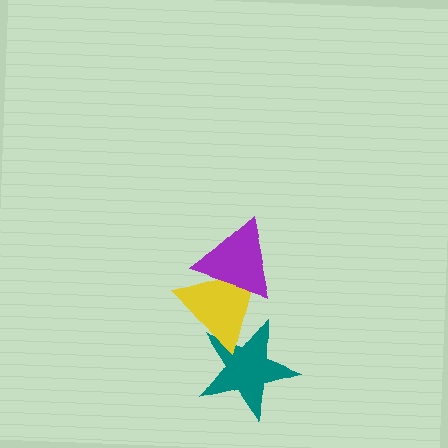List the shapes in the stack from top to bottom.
From top to bottom: the purple triangle, the yellow triangle, the teal star.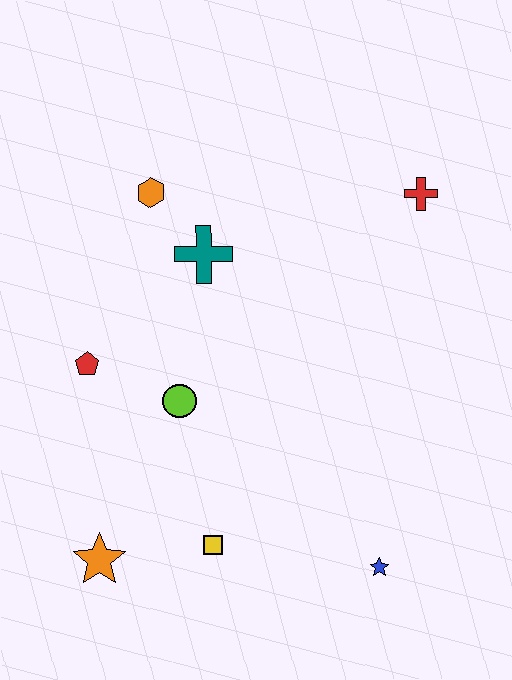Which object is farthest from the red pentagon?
The red cross is farthest from the red pentagon.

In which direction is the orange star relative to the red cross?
The orange star is below the red cross.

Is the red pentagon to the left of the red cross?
Yes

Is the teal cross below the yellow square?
No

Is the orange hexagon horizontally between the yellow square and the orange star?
Yes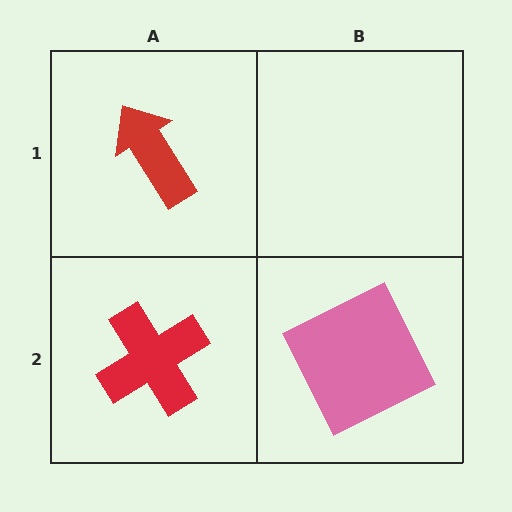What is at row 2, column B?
A pink square.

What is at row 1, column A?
A red arrow.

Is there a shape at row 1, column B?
No, that cell is empty.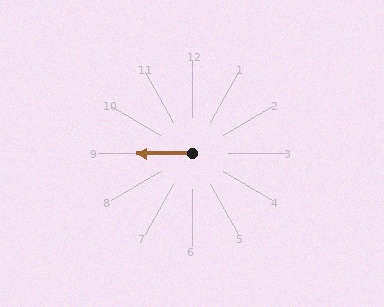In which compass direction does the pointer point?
West.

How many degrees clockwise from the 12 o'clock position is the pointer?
Approximately 270 degrees.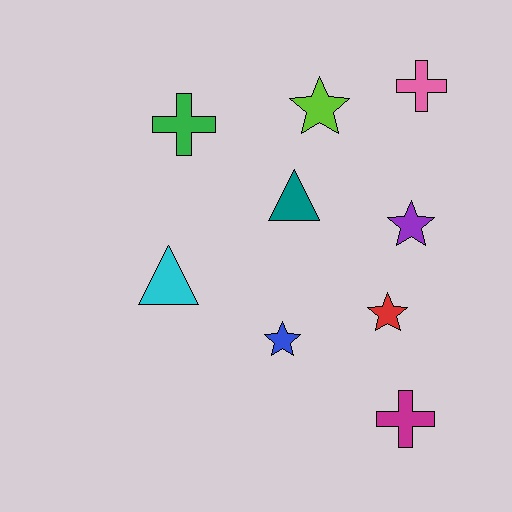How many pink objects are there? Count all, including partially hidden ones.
There is 1 pink object.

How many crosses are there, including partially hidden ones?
There are 3 crosses.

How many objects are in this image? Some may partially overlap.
There are 9 objects.